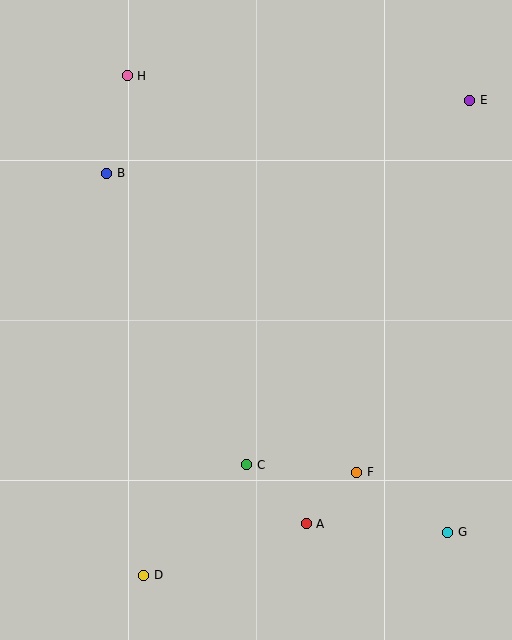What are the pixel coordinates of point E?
Point E is at (470, 100).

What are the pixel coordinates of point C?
Point C is at (246, 465).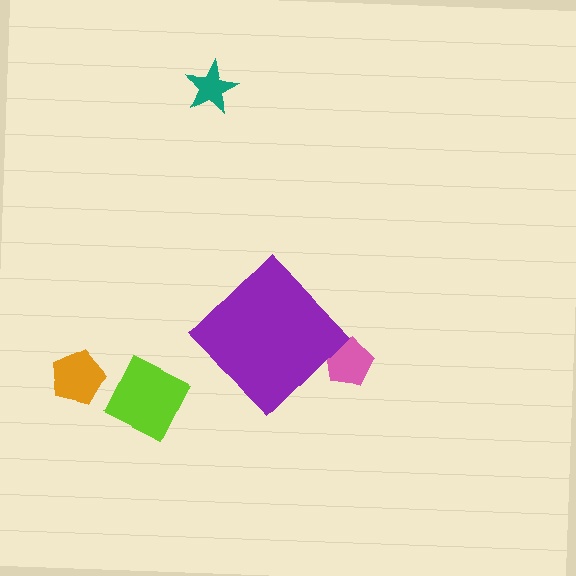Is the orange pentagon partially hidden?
No, the orange pentagon is fully visible.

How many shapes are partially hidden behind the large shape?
1 shape is partially hidden.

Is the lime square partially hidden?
No, the lime square is fully visible.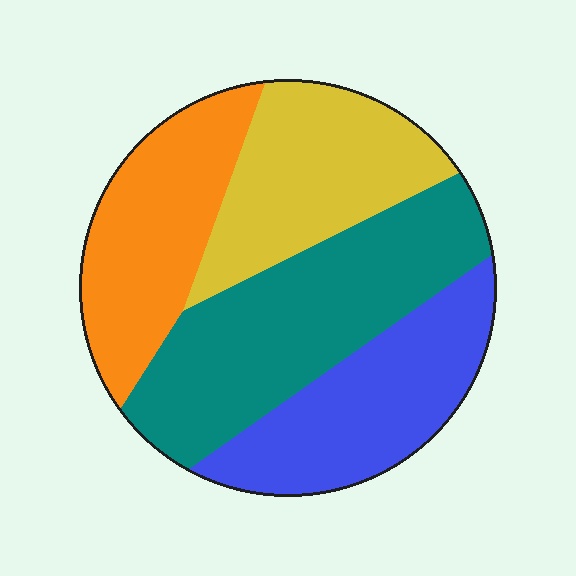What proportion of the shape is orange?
Orange takes up about one fifth (1/5) of the shape.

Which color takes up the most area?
Teal, at roughly 30%.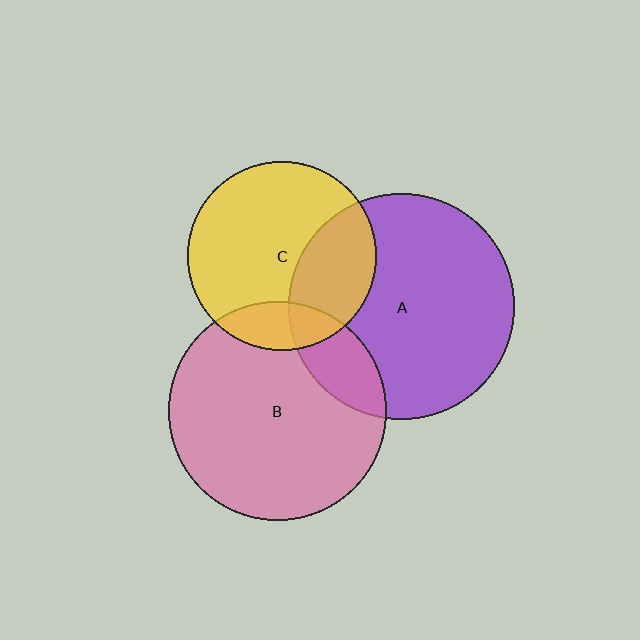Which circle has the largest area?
Circle A (purple).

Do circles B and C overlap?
Yes.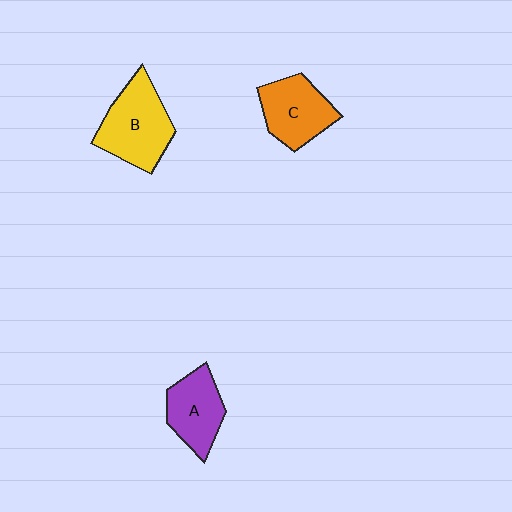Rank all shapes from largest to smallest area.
From largest to smallest: B (yellow), C (orange), A (purple).